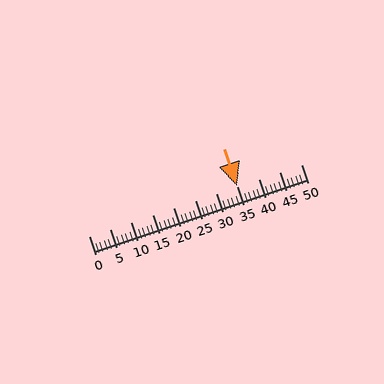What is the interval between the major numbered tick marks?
The major tick marks are spaced 5 units apart.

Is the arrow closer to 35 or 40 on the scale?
The arrow is closer to 35.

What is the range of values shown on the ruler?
The ruler shows values from 0 to 50.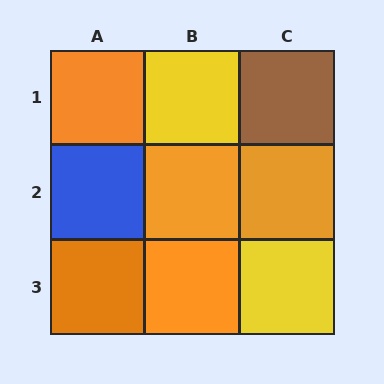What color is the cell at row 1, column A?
Orange.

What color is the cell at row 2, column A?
Blue.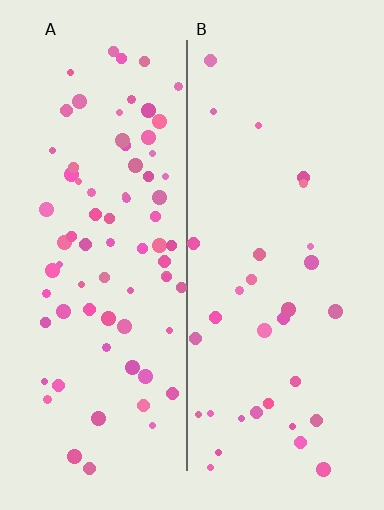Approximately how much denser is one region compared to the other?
Approximately 2.4× — region A over region B.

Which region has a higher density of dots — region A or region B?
A (the left).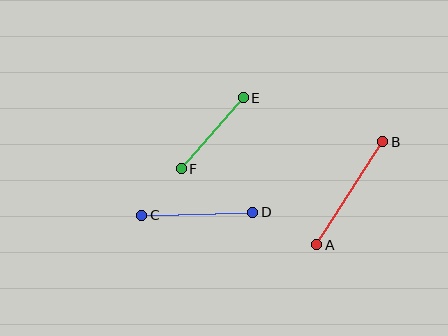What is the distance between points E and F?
The distance is approximately 94 pixels.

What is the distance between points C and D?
The distance is approximately 111 pixels.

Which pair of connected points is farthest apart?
Points A and B are farthest apart.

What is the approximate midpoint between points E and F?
The midpoint is at approximately (212, 133) pixels.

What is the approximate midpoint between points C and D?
The midpoint is at approximately (197, 214) pixels.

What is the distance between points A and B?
The distance is approximately 122 pixels.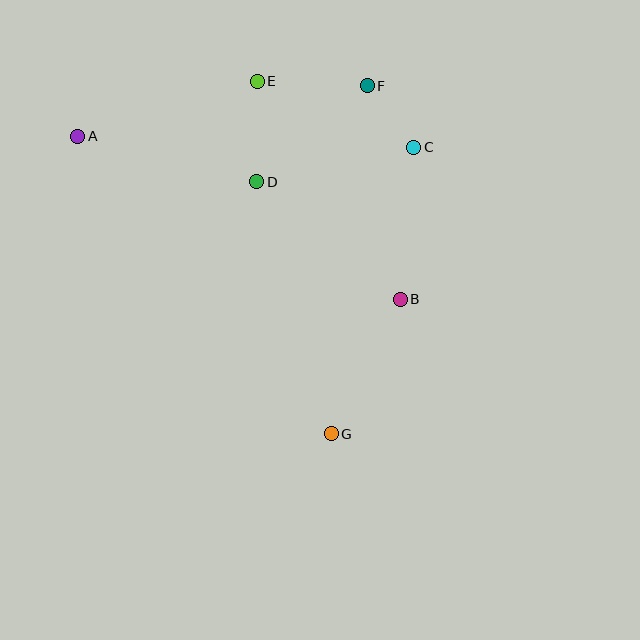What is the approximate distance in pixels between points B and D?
The distance between B and D is approximately 185 pixels.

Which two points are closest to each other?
Points C and F are closest to each other.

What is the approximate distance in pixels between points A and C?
The distance between A and C is approximately 336 pixels.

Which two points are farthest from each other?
Points A and G are farthest from each other.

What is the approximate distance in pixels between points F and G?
The distance between F and G is approximately 350 pixels.